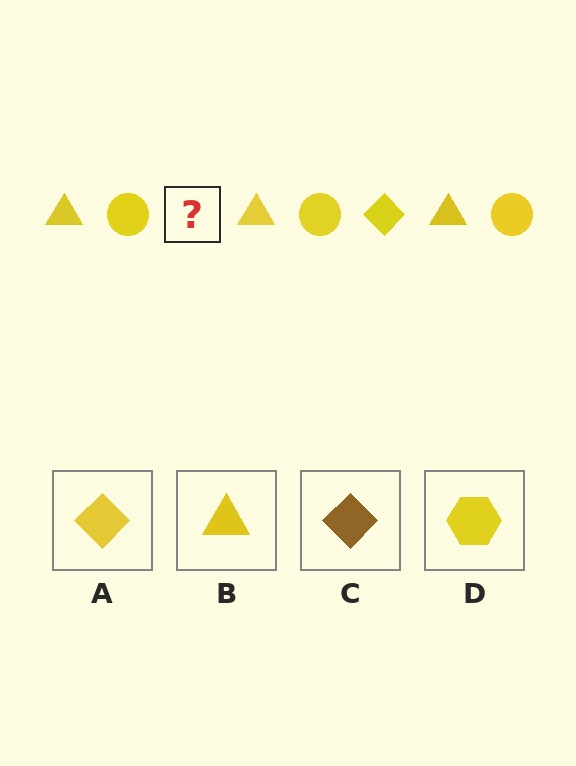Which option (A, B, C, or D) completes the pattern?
A.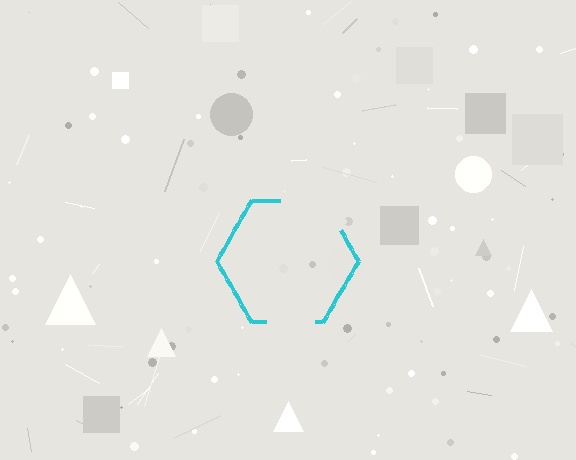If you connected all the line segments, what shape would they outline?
They would outline a hexagon.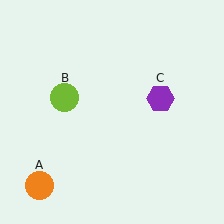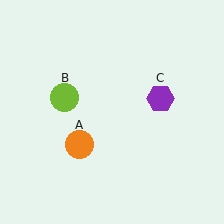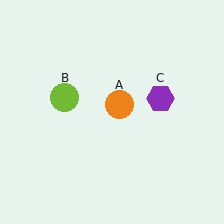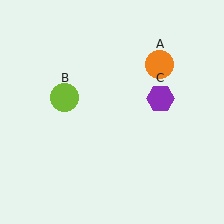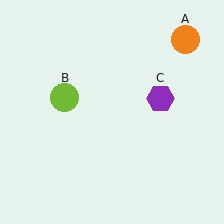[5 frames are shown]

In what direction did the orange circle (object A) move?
The orange circle (object A) moved up and to the right.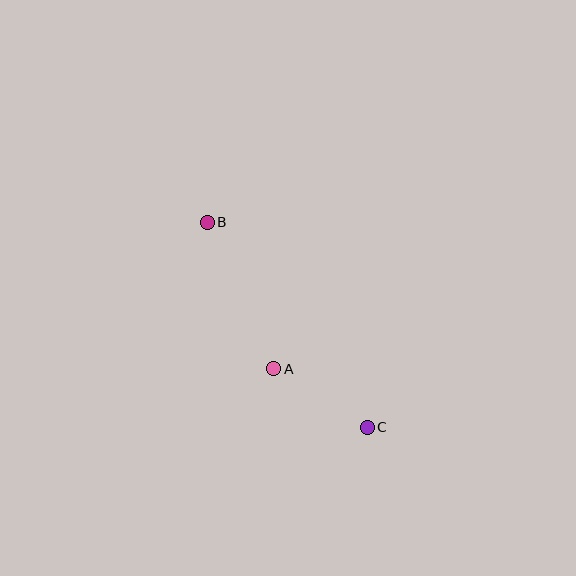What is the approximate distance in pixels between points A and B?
The distance between A and B is approximately 161 pixels.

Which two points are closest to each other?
Points A and C are closest to each other.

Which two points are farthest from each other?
Points B and C are farthest from each other.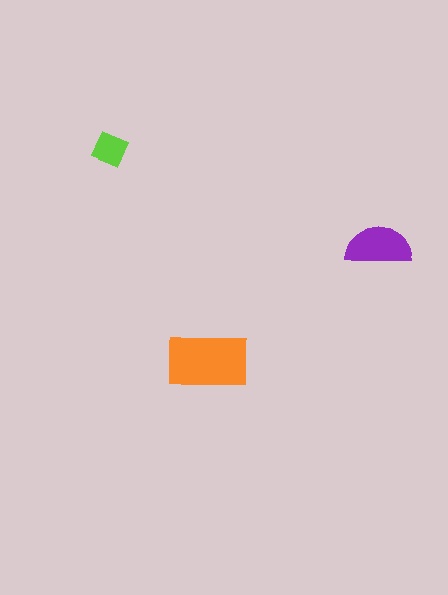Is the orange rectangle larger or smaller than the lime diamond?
Larger.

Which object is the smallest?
The lime diamond.